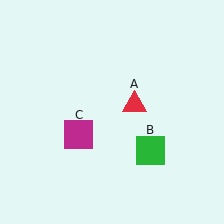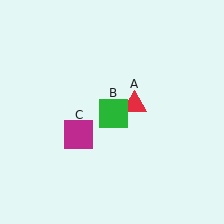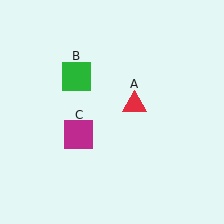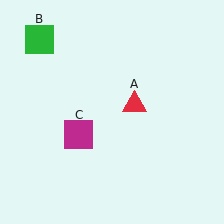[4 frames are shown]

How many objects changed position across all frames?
1 object changed position: green square (object B).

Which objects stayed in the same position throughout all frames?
Red triangle (object A) and magenta square (object C) remained stationary.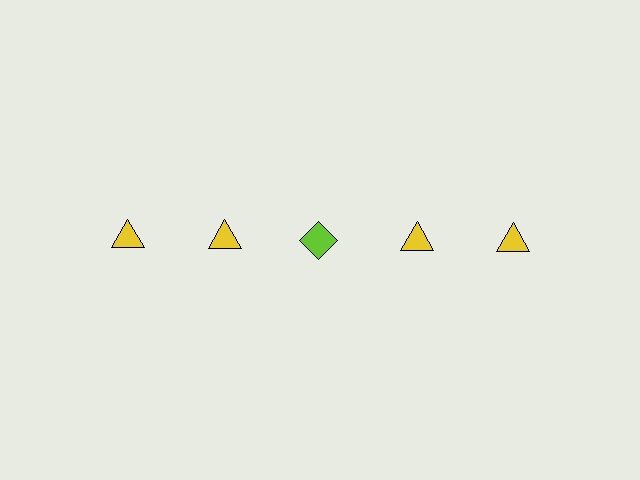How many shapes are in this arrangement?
There are 5 shapes arranged in a grid pattern.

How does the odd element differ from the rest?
It differs in both color (lime instead of yellow) and shape (diamond instead of triangle).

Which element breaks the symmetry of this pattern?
The lime diamond in the top row, center column breaks the symmetry. All other shapes are yellow triangles.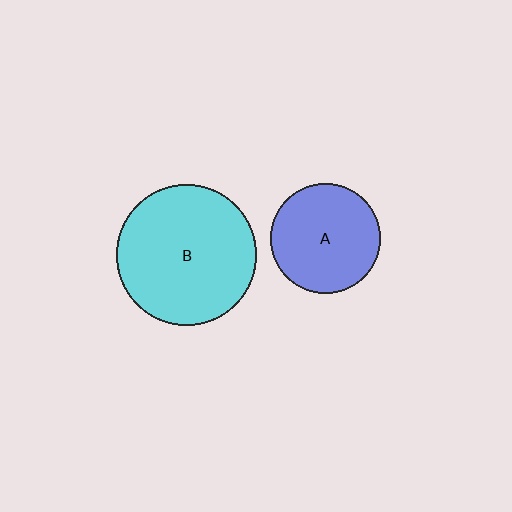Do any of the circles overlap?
No, none of the circles overlap.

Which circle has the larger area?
Circle B (cyan).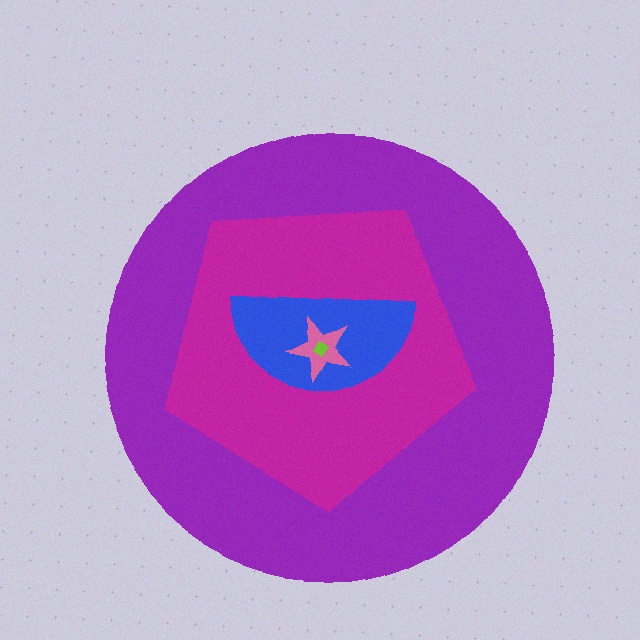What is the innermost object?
The lime diamond.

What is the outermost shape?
The purple circle.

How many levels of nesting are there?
5.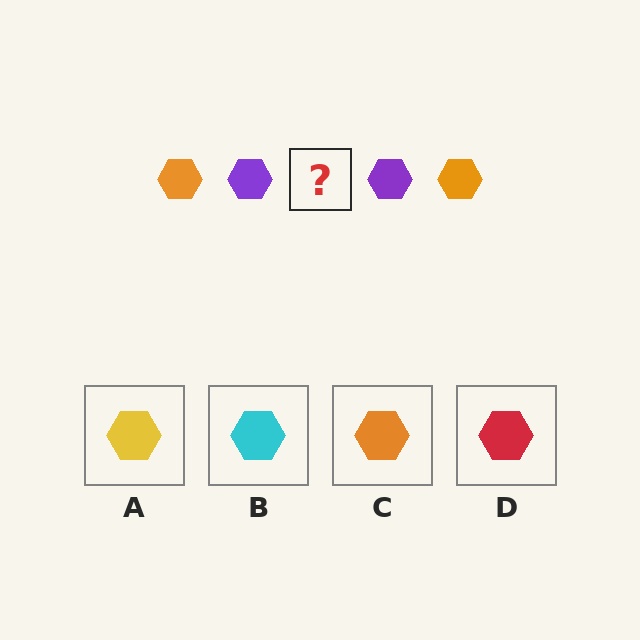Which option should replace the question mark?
Option C.